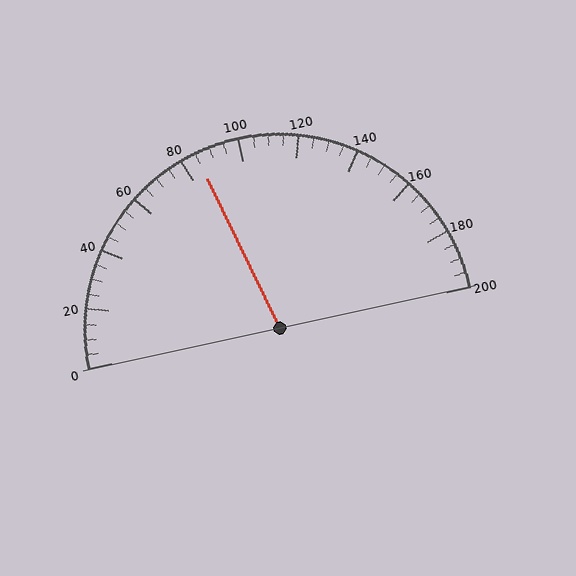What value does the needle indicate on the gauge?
The needle indicates approximately 85.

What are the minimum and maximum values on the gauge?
The gauge ranges from 0 to 200.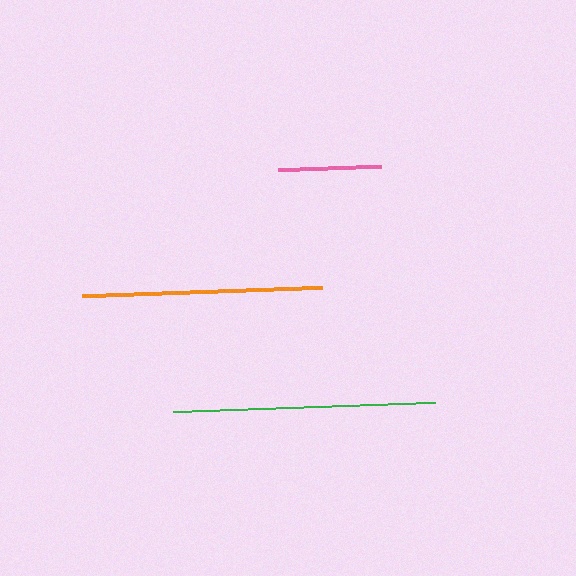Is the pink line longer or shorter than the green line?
The green line is longer than the pink line.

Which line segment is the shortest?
The pink line is the shortest at approximately 103 pixels.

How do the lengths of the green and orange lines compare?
The green and orange lines are approximately the same length.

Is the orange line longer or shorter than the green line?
The green line is longer than the orange line.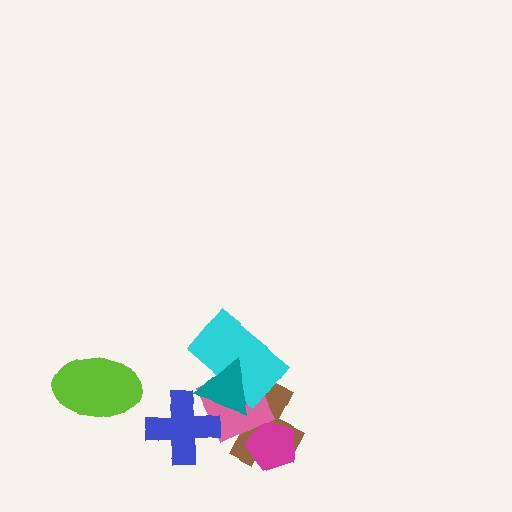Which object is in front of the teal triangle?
The blue cross is in front of the teal triangle.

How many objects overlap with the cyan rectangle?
3 objects overlap with the cyan rectangle.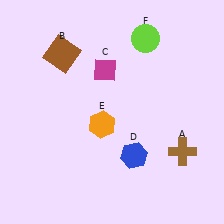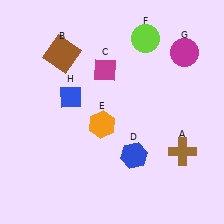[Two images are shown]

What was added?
A magenta circle (G), a blue diamond (H) were added in Image 2.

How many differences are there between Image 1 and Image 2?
There are 2 differences between the two images.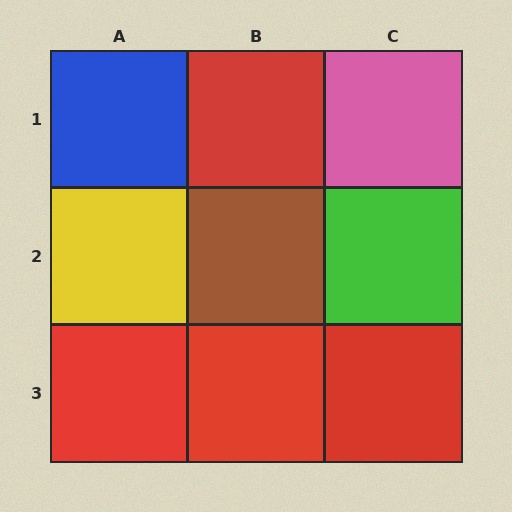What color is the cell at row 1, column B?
Red.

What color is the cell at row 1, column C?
Pink.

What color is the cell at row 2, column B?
Brown.